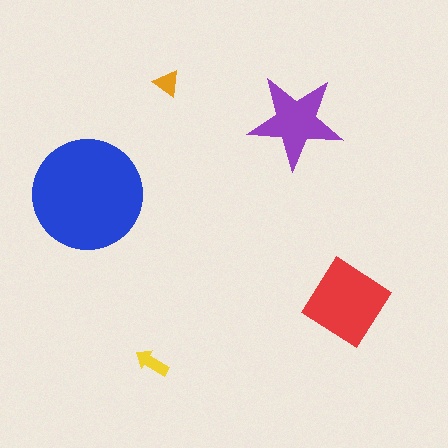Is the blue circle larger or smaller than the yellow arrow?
Larger.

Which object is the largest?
The blue circle.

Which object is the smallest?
The orange triangle.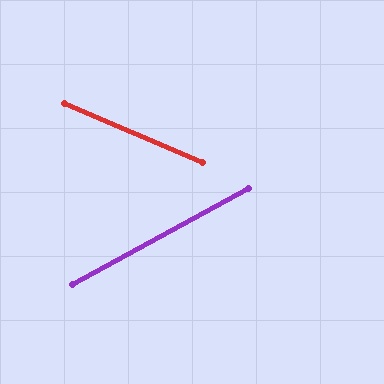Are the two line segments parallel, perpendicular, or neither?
Neither parallel nor perpendicular — they differ by about 52°.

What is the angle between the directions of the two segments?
Approximately 52 degrees.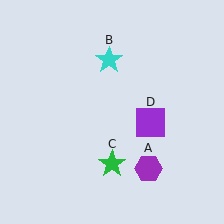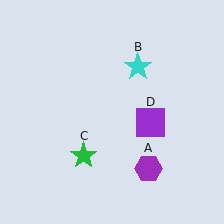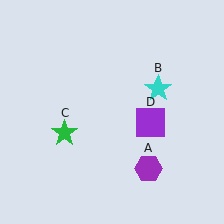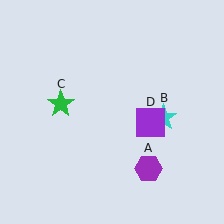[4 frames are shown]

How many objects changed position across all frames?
2 objects changed position: cyan star (object B), green star (object C).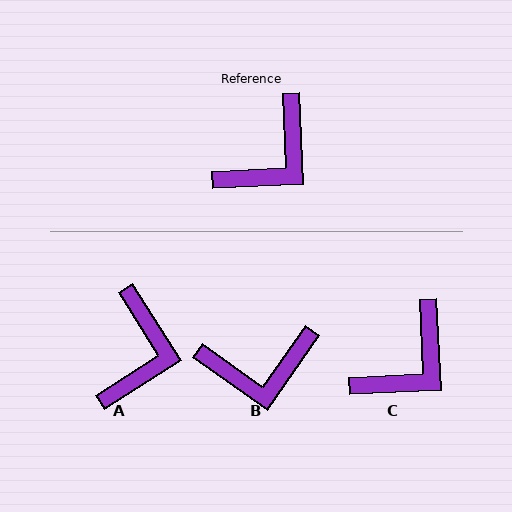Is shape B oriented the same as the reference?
No, it is off by about 38 degrees.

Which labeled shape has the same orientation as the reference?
C.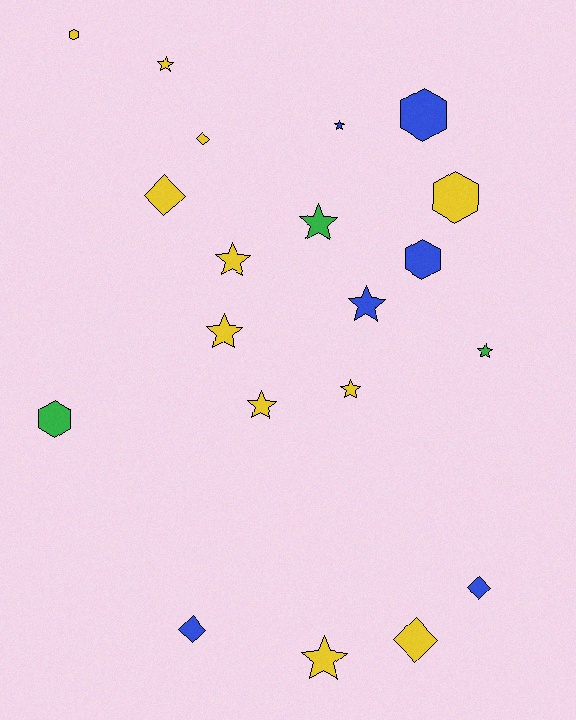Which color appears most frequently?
Yellow, with 11 objects.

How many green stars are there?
There are 2 green stars.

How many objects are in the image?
There are 20 objects.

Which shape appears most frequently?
Star, with 10 objects.